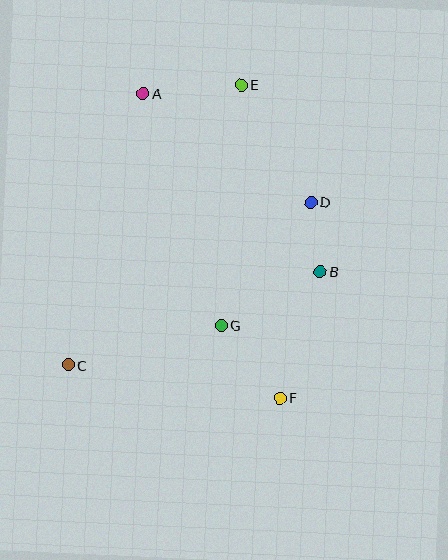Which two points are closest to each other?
Points B and D are closest to each other.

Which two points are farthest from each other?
Points A and F are farthest from each other.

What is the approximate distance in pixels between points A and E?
The distance between A and E is approximately 98 pixels.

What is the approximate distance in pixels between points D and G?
The distance between D and G is approximately 152 pixels.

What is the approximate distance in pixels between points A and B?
The distance between A and B is approximately 251 pixels.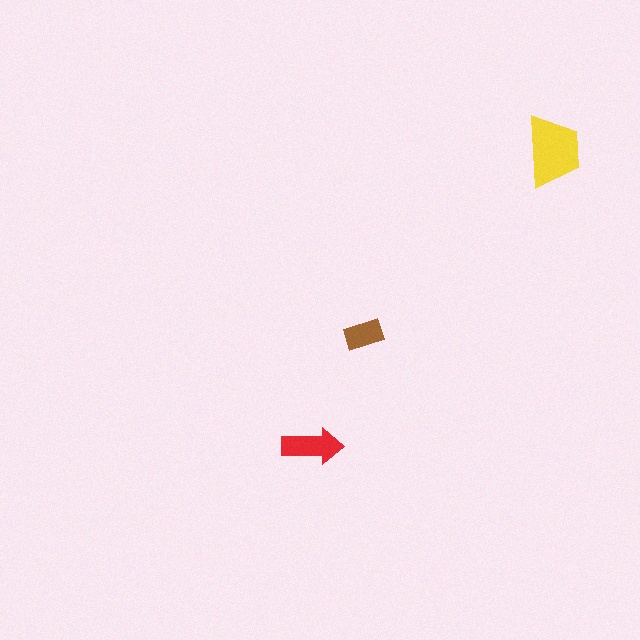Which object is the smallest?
The brown rectangle.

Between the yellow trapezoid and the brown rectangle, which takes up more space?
The yellow trapezoid.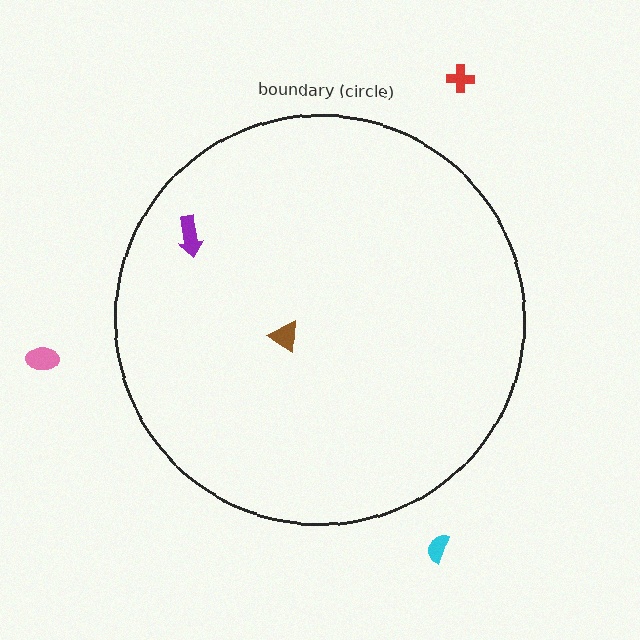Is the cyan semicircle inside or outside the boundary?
Outside.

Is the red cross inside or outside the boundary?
Outside.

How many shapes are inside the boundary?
2 inside, 3 outside.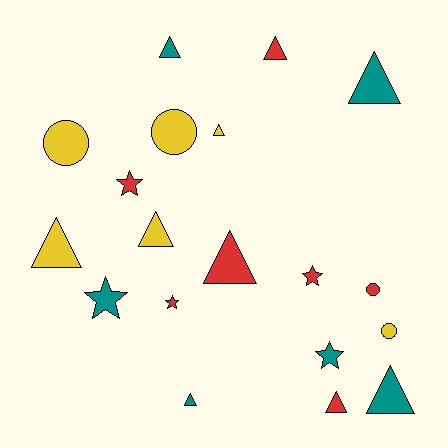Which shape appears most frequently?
Triangle, with 10 objects.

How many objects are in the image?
There are 19 objects.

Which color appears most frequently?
Red, with 7 objects.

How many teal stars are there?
There are 2 teal stars.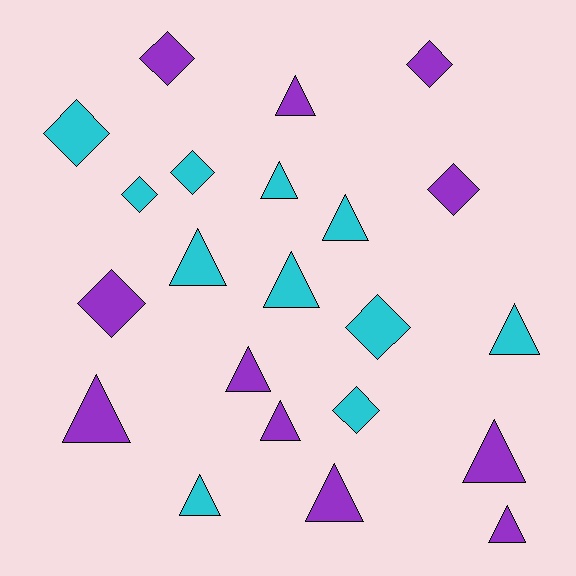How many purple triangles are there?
There are 7 purple triangles.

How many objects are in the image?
There are 22 objects.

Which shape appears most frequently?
Triangle, with 13 objects.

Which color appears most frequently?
Cyan, with 11 objects.